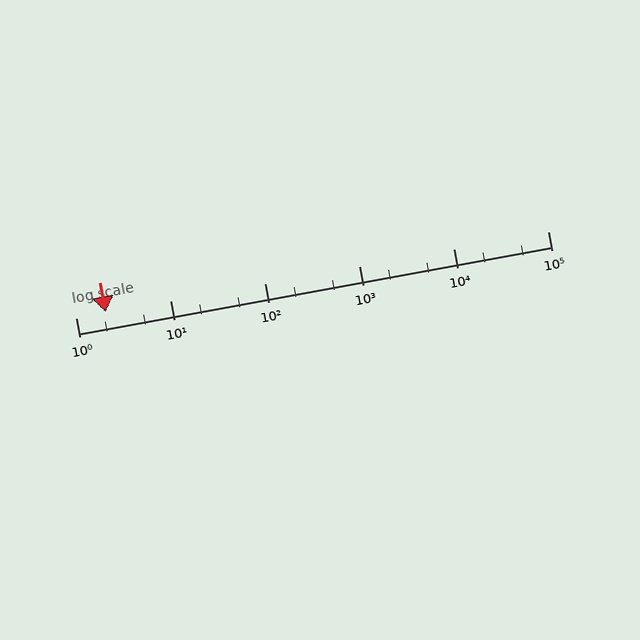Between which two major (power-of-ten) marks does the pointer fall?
The pointer is between 1 and 10.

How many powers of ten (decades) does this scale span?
The scale spans 5 decades, from 1 to 100000.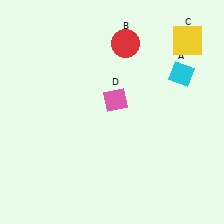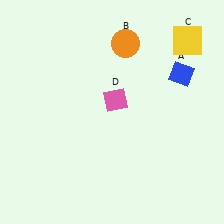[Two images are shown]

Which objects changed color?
A changed from cyan to blue. B changed from red to orange.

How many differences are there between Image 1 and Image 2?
There are 2 differences between the two images.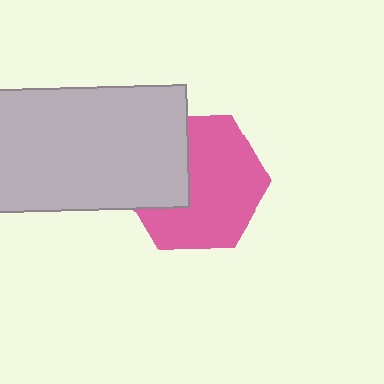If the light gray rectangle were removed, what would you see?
You would see the complete pink hexagon.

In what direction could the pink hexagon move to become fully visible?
The pink hexagon could move right. That would shift it out from behind the light gray rectangle entirely.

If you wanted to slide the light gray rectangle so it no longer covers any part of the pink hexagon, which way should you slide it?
Slide it left — that is the most direct way to separate the two shapes.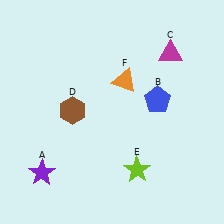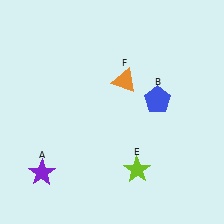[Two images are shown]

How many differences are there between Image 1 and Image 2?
There are 2 differences between the two images.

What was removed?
The brown hexagon (D), the magenta triangle (C) were removed in Image 2.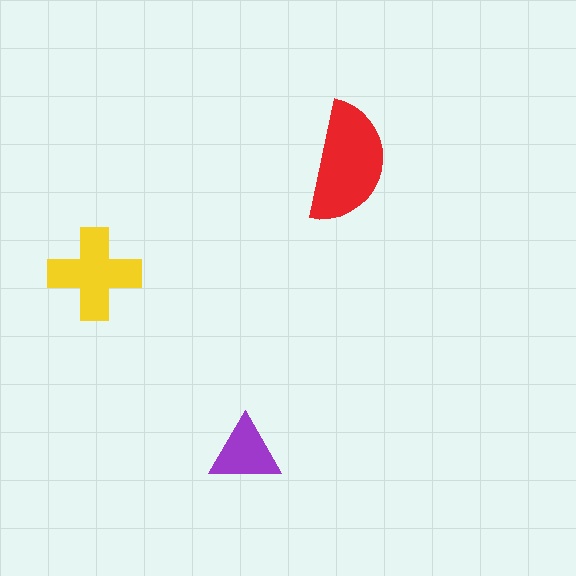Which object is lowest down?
The purple triangle is bottommost.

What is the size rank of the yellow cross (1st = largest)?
2nd.